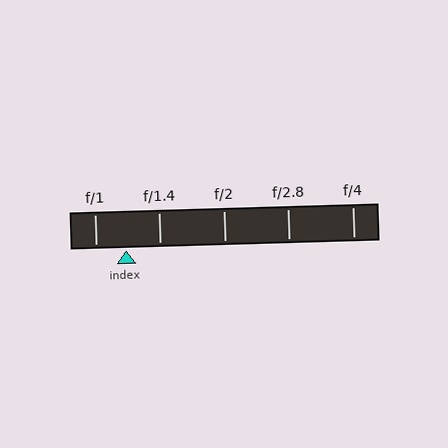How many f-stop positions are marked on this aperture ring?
There are 5 f-stop positions marked.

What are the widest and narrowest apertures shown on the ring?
The widest aperture shown is f/1 and the narrowest is f/4.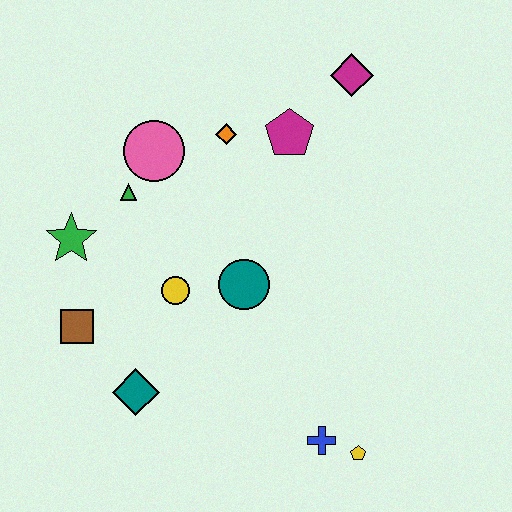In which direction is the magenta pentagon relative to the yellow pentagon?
The magenta pentagon is above the yellow pentagon.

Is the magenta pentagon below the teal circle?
No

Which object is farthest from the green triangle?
The yellow pentagon is farthest from the green triangle.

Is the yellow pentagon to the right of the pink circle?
Yes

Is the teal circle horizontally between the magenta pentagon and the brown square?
Yes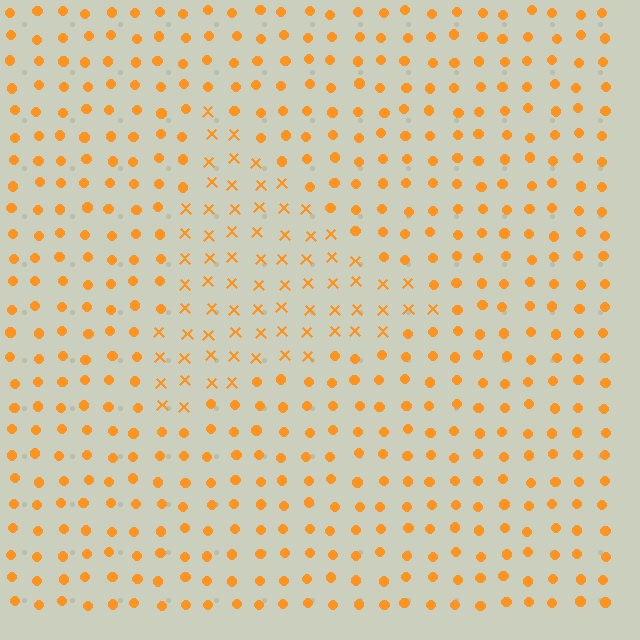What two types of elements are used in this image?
The image uses X marks inside the triangle region and circles outside it.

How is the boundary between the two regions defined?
The boundary is defined by a change in element shape: X marks inside vs. circles outside. All elements share the same color and spacing.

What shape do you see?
I see a triangle.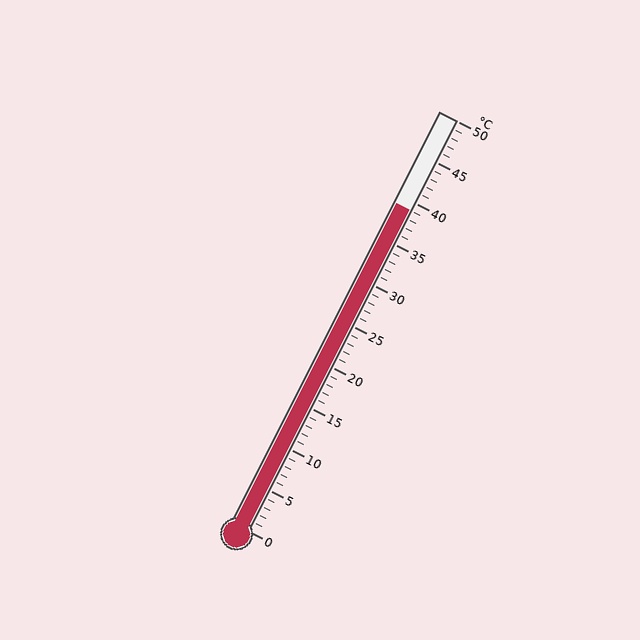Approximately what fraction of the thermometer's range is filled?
The thermometer is filled to approximately 80% of its range.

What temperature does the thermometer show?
The thermometer shows approximately 39°C.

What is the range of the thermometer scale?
The thermometer scale ranges from 0°C to 50°C.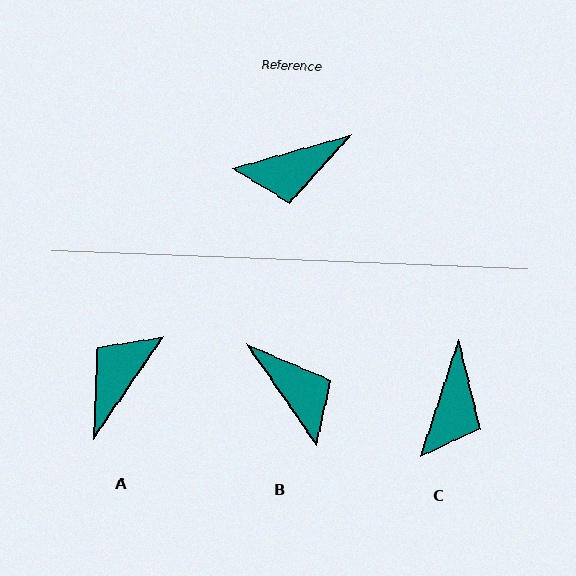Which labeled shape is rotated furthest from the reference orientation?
A, about 140 degrees away.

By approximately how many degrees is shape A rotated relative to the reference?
Approximately 140 degrees clockwise.